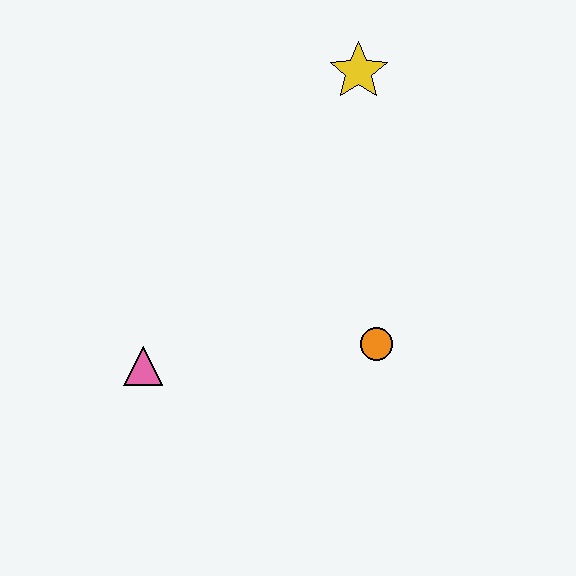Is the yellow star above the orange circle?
Yes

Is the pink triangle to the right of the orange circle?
No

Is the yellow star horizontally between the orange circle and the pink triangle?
Yes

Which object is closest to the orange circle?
The pink triangle is closest to the orange circle.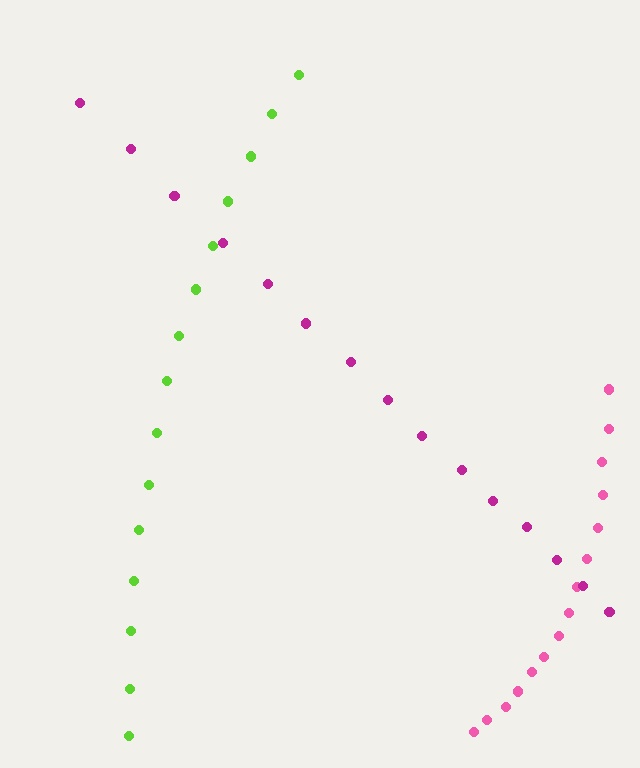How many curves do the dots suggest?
There are 3 distinct paths.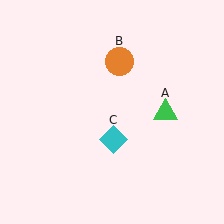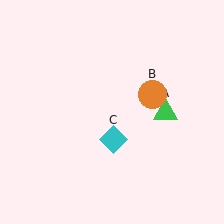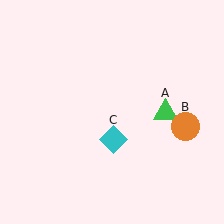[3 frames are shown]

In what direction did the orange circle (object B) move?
The orange circle (object B) moved down and to the right.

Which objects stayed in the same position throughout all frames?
Green triangle (object A) and cyan diamond (object C) remained stationary.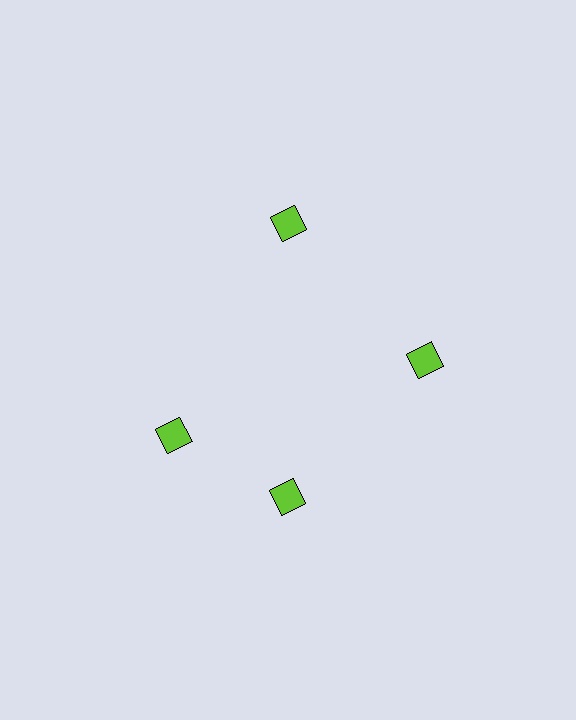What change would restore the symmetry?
The symmetry would be restored by rotating it back into even spacing with its neighbors so that all 4 diamonds sit at equal angles and equal distance from the center.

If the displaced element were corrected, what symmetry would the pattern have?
It would have 4-fold rotational symmetry — the pattern would map onto itself every 90 degrees.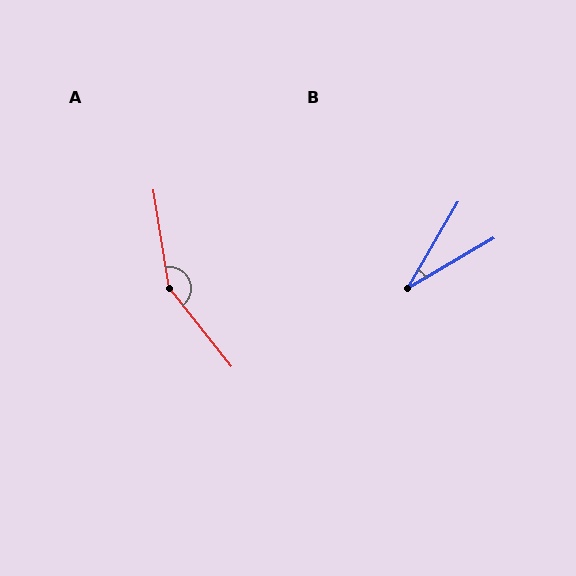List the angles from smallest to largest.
B (30°), A (151°).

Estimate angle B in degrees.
Approximately 30 degrees.